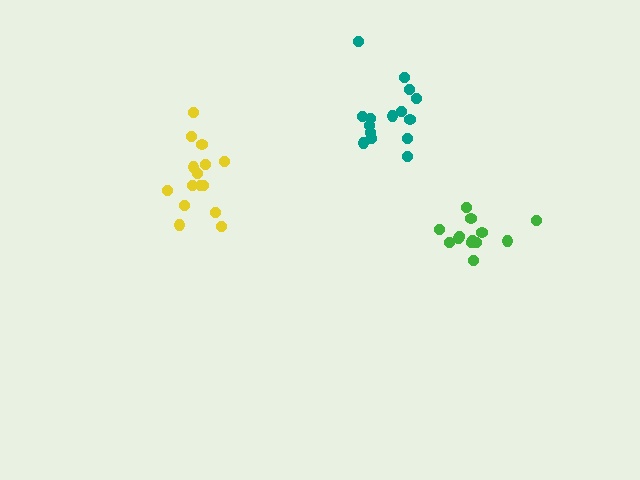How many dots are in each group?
Group 1: 13 dots, Group 2: 15 dots, Group 3: 15 dots (43 total).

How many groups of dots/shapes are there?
There are 3 groups.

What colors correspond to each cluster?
The clusters are colored: green, yellow, teal.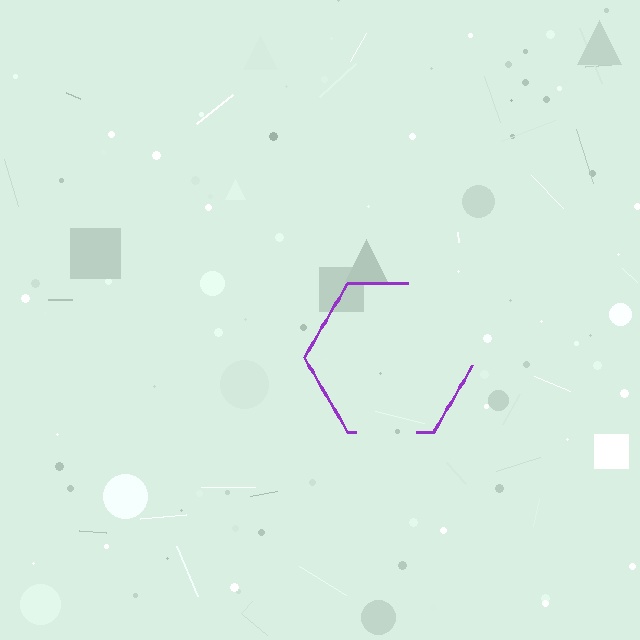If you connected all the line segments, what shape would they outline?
They would outline a hexagon.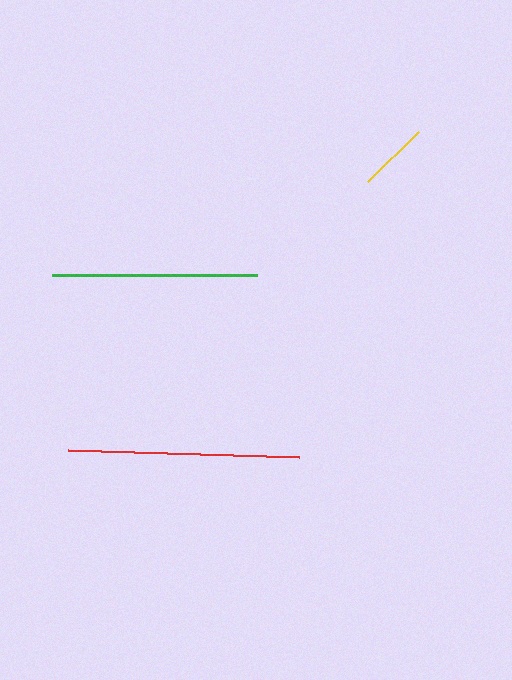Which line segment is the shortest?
The yellow line is the shortest at approximately 71 pixels.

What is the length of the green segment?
The green segment is approximately 205 pixels long.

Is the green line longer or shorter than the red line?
The red line is longer than the green line.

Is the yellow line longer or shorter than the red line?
The red line is longer than the yellow line.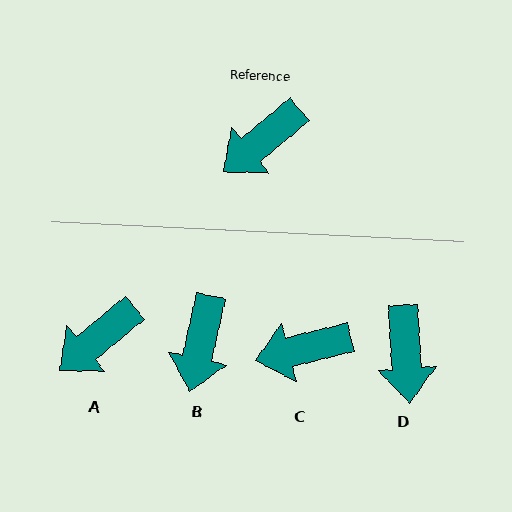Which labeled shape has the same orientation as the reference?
A.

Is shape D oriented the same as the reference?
No, it is off by about 55 degrees.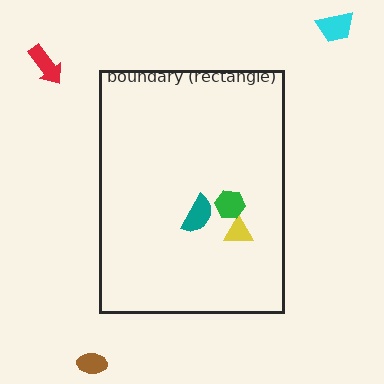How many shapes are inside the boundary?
3 inside, 3 outside.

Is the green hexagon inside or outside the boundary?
Inside.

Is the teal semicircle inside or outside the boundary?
Inside.